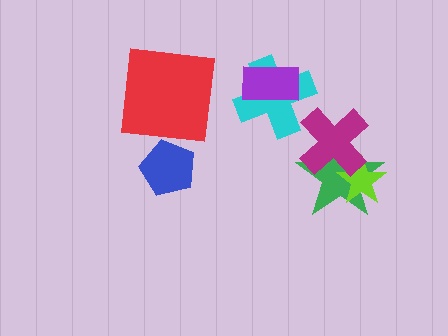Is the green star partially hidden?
Yes, it is partially covered by another shape.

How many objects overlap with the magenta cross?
2 objects overlap with the magenta cross.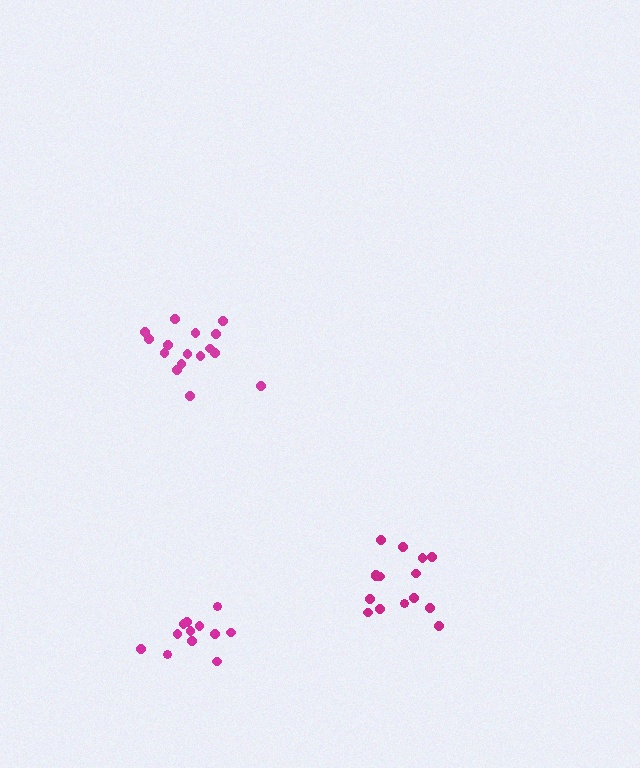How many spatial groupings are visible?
There are 3 spatial groupings.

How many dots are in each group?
Group 1: 15 dots, Group 2: 12 dots, Group 3: 16 dots (43 total).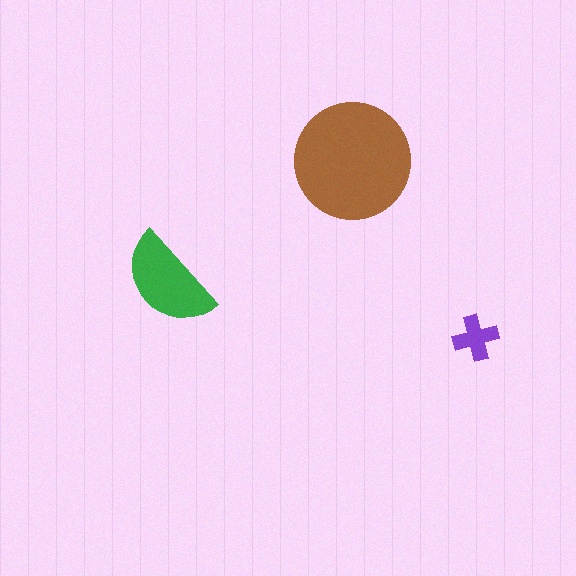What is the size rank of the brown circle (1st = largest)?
1st.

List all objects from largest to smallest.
The brown circle, the green semicircle, the purple cross.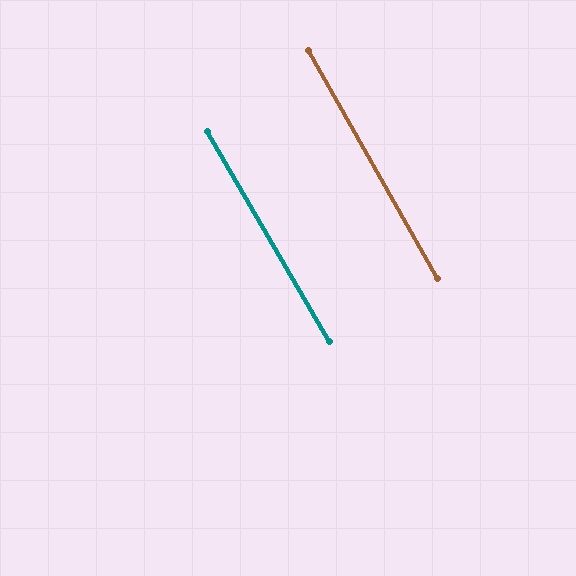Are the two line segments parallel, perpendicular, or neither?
Parallel — their directions differ by only 0.9°.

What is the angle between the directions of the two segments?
Approximately 1 degree.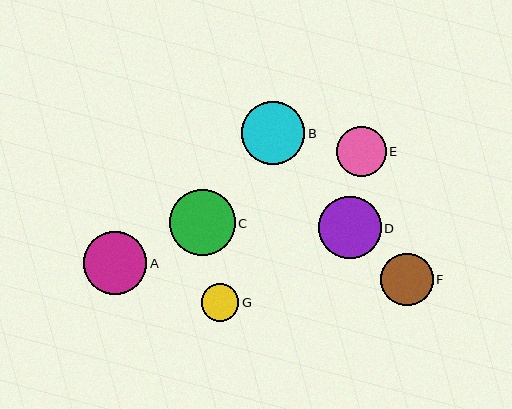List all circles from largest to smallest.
From largest to smallest: C, A, B, D, F, E, G.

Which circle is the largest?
Circle C is the largest with a size of approximately 65 pixels.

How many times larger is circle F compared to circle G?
Circle F is approximately 1.4 times the size of circle G.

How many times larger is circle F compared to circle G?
Circle F is approximately 1.4 times the size of circle G.